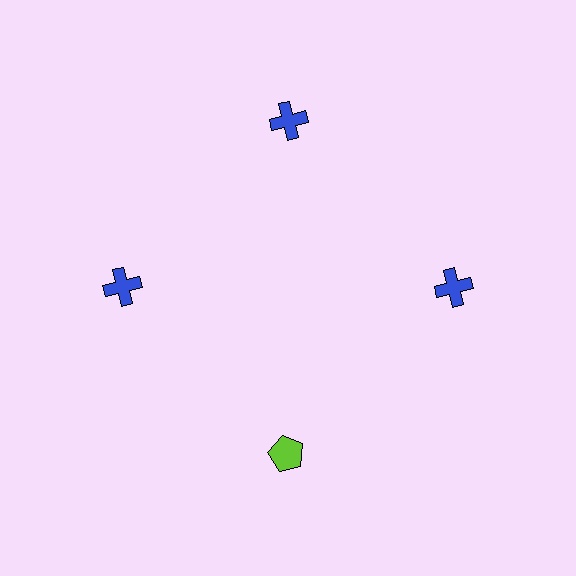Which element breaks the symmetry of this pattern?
The lime pentagon at roughly the 6 o'clock position breaks the symmetry. All other shapes are blue crosses.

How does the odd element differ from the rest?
It differs in both color (lime instead of blue) and shape (pentagon instead of cross).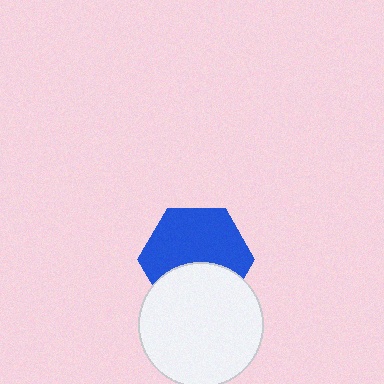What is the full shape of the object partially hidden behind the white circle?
The partially hidden object is a blue hexagon.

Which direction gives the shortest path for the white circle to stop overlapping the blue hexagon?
Moving down gives the shortest separation.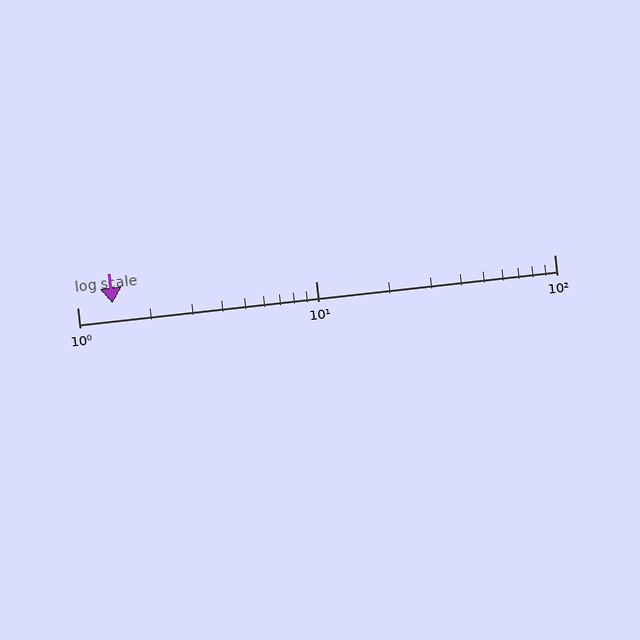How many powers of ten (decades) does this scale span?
The scale spans 2 decades, from 1 to 100.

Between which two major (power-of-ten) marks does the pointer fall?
The pointer is between 1 and 10.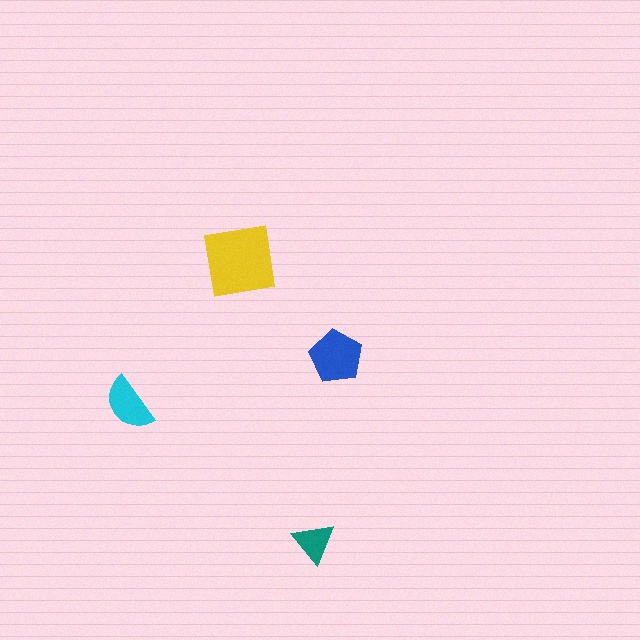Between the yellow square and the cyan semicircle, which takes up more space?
The yellow square.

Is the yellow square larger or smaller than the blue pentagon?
Larger.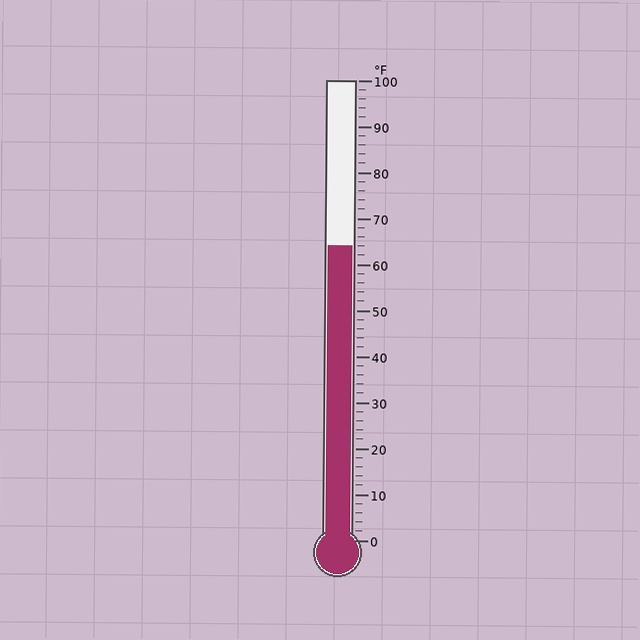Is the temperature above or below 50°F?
The temperature is above 50°F.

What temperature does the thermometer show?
The thermometer shows approximately 64°F.